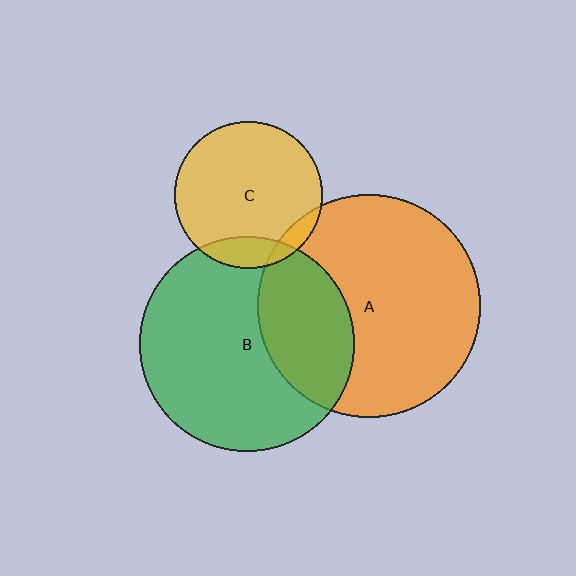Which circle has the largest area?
Circle A (orange).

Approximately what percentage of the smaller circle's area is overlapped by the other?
Approximately 30%.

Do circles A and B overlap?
Yes.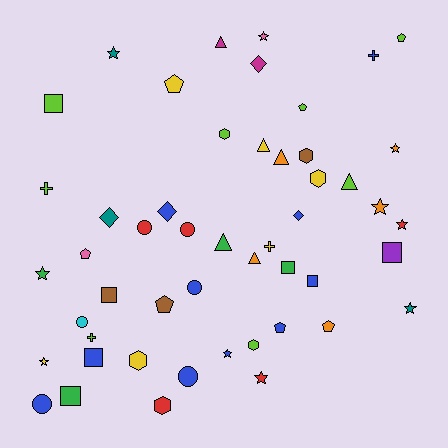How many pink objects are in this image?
There are 2 pink objects.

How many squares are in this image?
There are 7 squares.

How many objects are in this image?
There are 50 objects.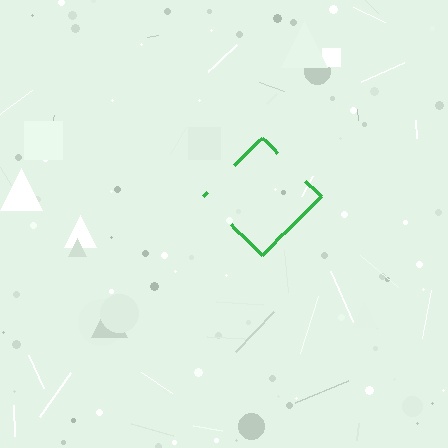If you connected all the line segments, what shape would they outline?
They would outline a diamond.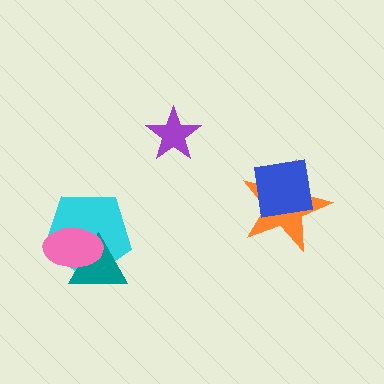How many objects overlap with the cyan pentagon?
2 objects overlap with the cyan pentagon.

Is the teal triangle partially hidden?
Yes, it is partially covered by another shape.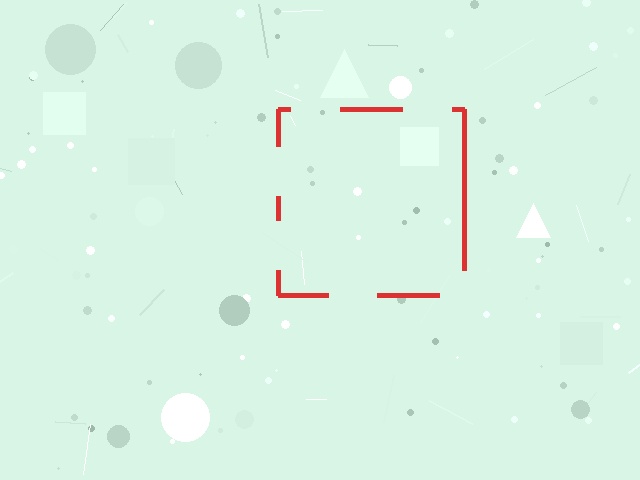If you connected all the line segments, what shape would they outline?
They would outline a square.